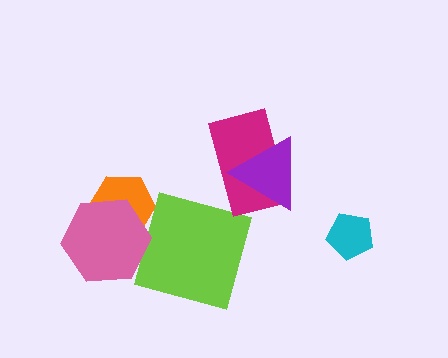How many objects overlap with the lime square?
0 objects overlap with the lime square.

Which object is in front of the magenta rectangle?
The purple triangle is in front of the magenta rectangle.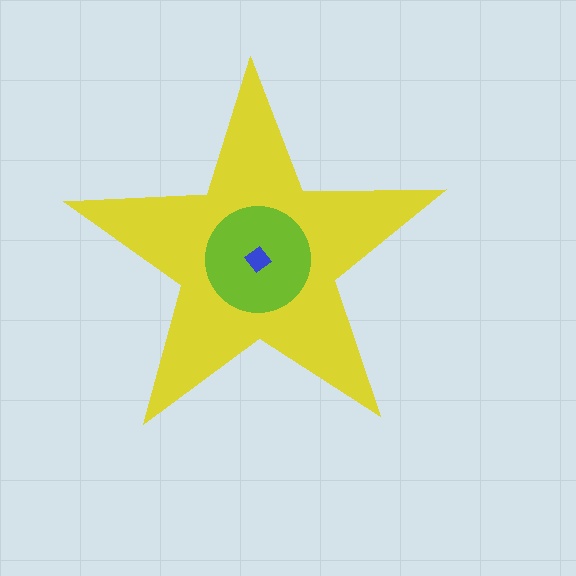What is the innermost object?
The blue diamond.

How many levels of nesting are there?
3.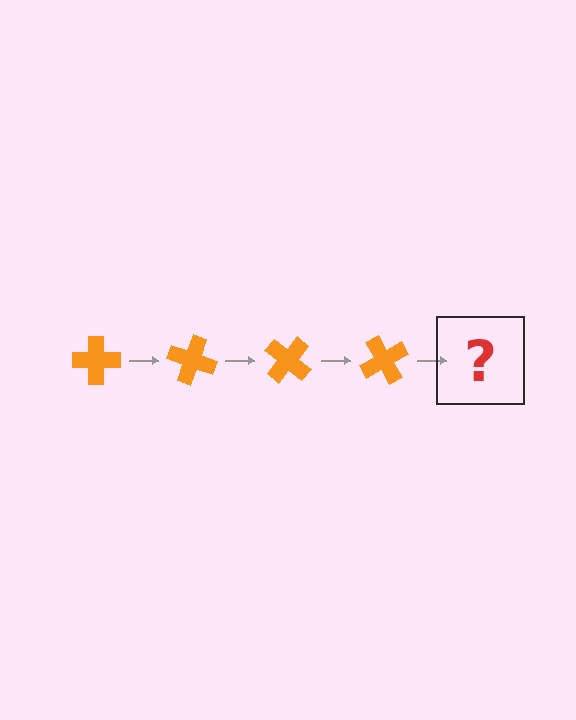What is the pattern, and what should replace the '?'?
The pattern is that the cross rotates 20 degrees each step. The '?' should be an orange cross rotated 80 degrees.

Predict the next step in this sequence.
The next step is an orange cross rotated 80 degrees.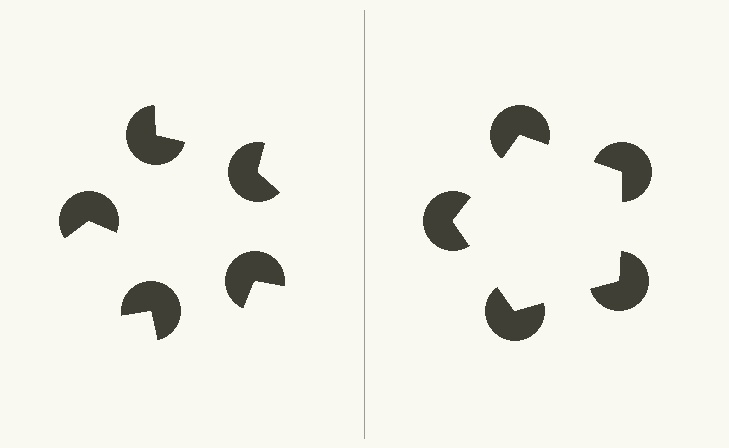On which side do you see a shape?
An illusory pentagon appears on the right side. On the left side the wedge cuts are rotated, so no coherent shape forms.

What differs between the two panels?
The pac-man discs are positioned identically on both sides; only the wedge orientations differ. On the right they align to a pentagon; on the left they are misaligned.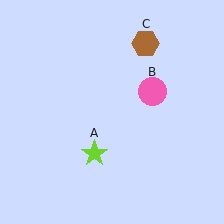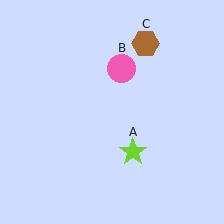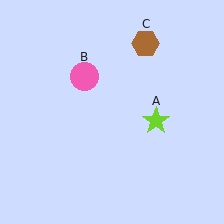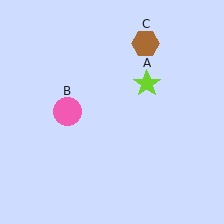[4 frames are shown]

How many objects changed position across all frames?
2 objects changed position: lime star (object A), pink circle (object B).